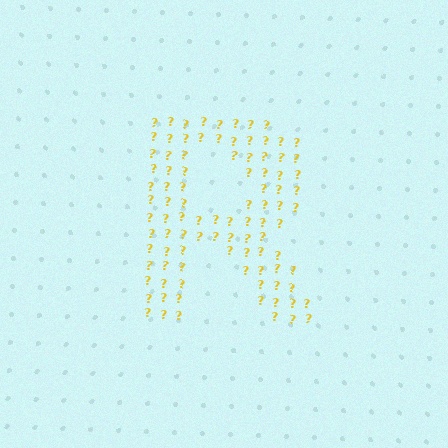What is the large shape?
The large shape is the letter R.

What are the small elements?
The small elements are question marks.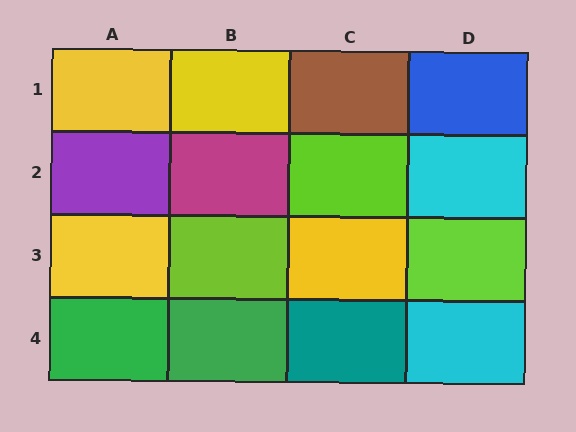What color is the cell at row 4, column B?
Green.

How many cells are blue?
1 cell is blue.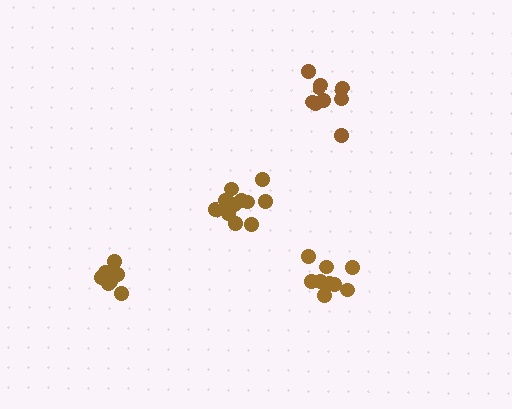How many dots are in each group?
Group 1: 9 dots, Group 2: 9 dots, Group 3: 13 dots, Group 4: 9 dots (40 total).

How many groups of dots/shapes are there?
There are 4 groups.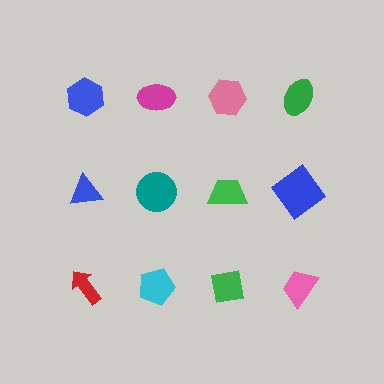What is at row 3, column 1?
A red arrow.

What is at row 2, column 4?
A blue diamond.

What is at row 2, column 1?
A blue triangle.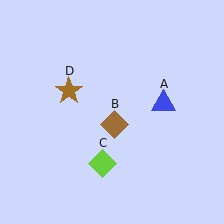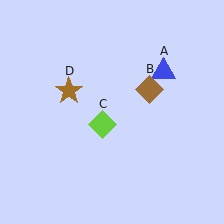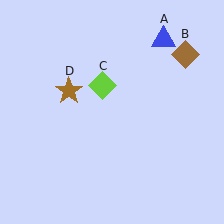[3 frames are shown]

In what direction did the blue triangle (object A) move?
The blue triangle (object A) moved up.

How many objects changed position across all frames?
3 objects changed position: blue triangle (object A), brown diamond (object B), lime diamond (object C).